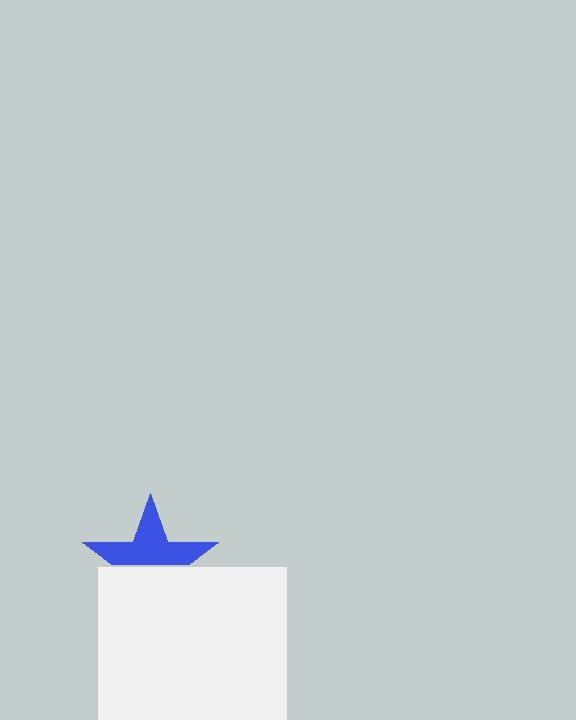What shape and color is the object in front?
The object in front is a white square.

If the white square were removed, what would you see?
You would see the complete blue star.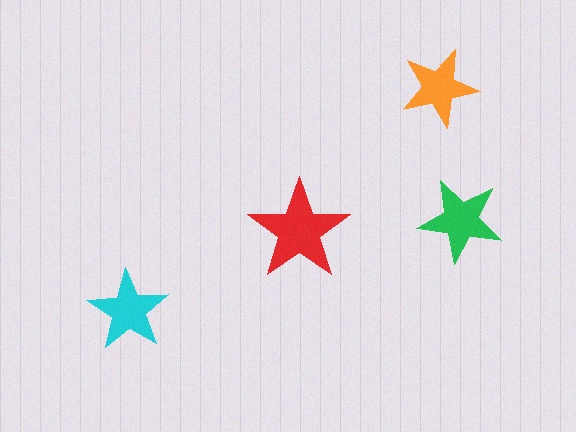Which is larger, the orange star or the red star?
The red one.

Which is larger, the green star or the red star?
The red one.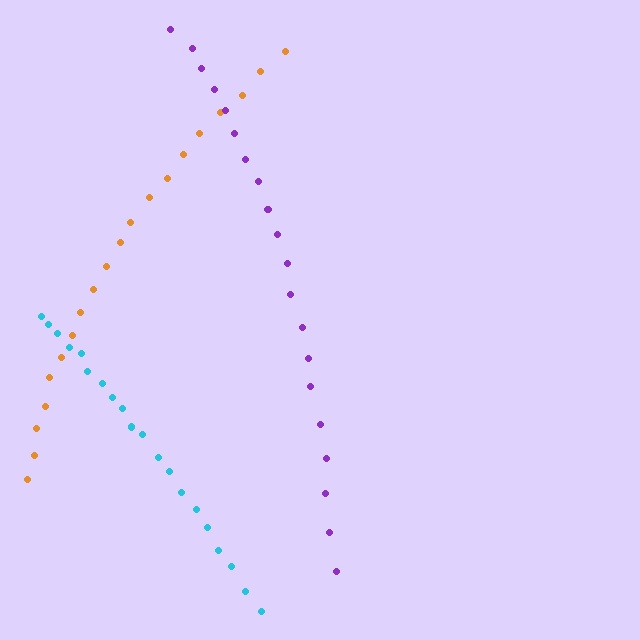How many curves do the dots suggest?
There are 3 distinct paths.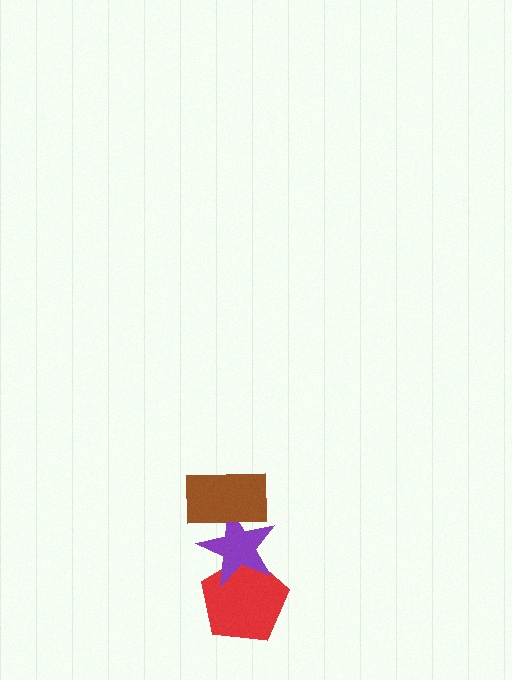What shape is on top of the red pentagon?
The purple star is on top of the red pentagon.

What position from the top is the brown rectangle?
The brown rectangle is 1st from the top.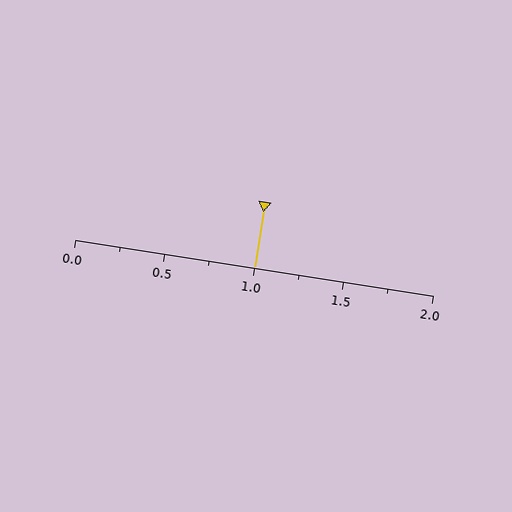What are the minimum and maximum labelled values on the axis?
The axis runs from 0.0 to 2.0.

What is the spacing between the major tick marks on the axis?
The major ticks are spaced 0.5 apart.